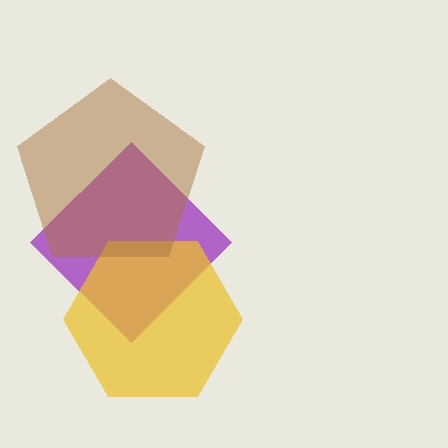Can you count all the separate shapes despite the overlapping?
Yes, there are 3 separate shapes.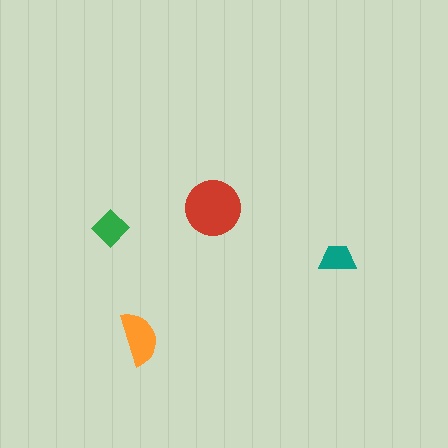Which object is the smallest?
The teal trapezoid.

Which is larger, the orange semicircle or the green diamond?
The orange semicircle.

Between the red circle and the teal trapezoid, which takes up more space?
The red circle.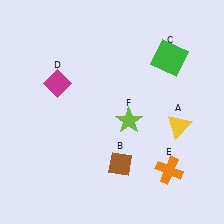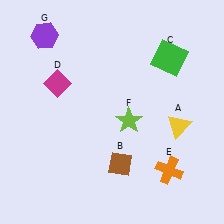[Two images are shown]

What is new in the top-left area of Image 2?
A purple hexagon (G) was added in the top-left area of Image 2.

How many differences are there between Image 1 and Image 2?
There is 1 difference between the two images.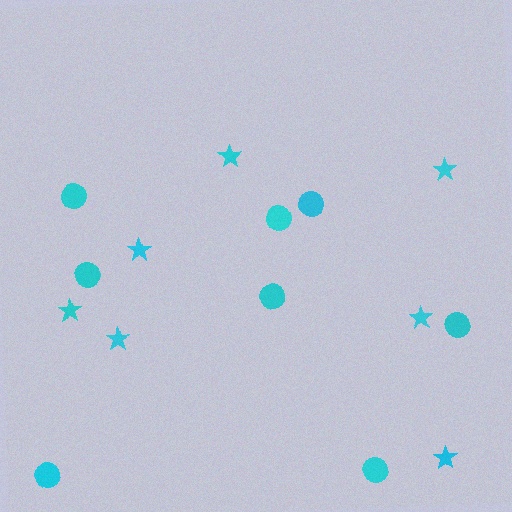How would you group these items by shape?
There are 2 groups: one group of circles (8) and one group of stars (7).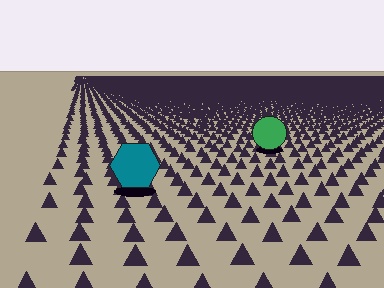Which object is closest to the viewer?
The teal hexagon is closest. The texture marks near it are larger and more spread out.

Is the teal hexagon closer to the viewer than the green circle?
Yes. The teal hexagon is closer — you can tell from the texture gradient: the ground texture is coarser near it.